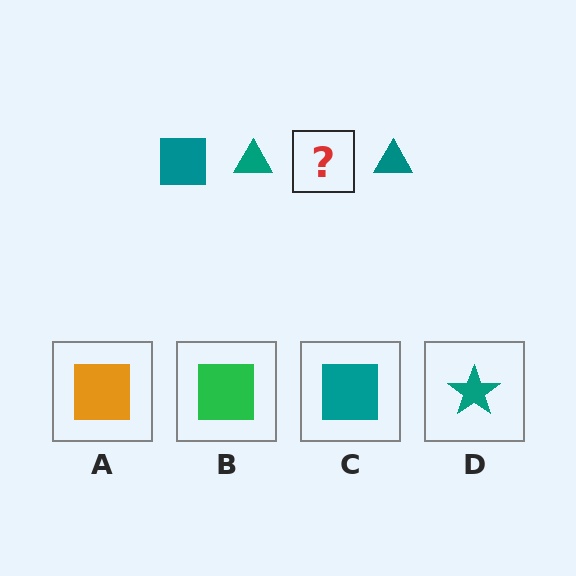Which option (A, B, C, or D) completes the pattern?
C.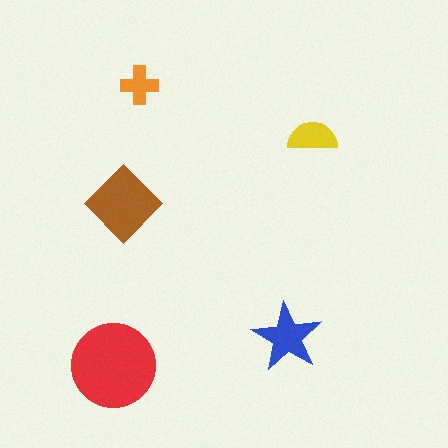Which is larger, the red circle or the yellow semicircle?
The red circle.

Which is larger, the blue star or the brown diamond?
The brown diamond.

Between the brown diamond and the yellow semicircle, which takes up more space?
The brown diamond.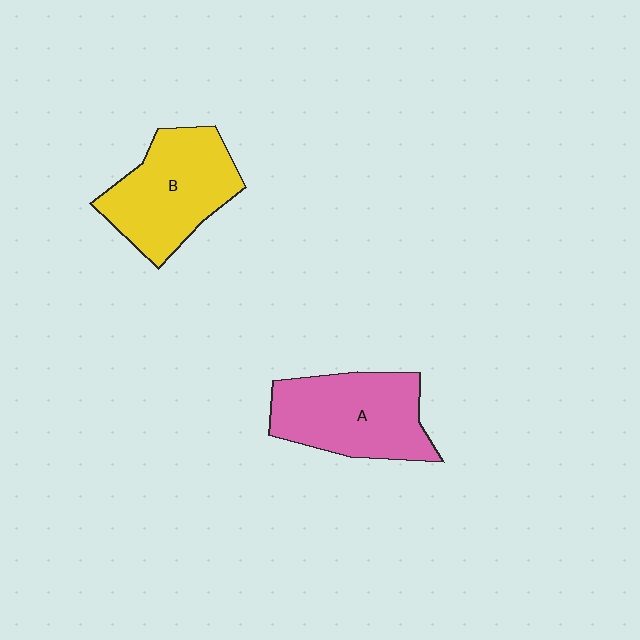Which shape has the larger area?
Shape A (pink).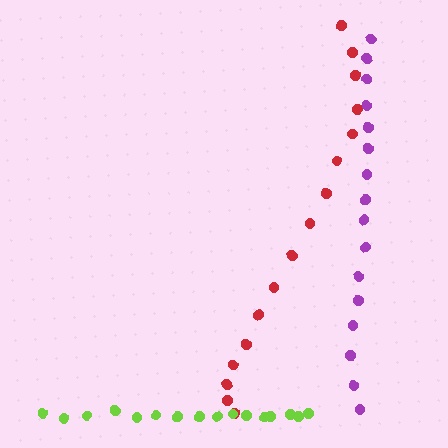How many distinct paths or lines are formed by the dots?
There are 3 distinct paths.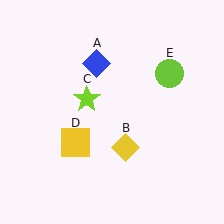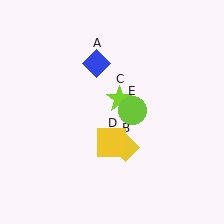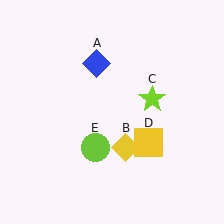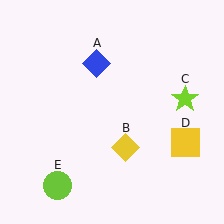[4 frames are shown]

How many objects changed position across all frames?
3 objects changed position: lime star (object C), yellow square (object D), lime circle (object E).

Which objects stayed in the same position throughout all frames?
Blue diamond (object A) and yellow diamond (object B) remained stationary.